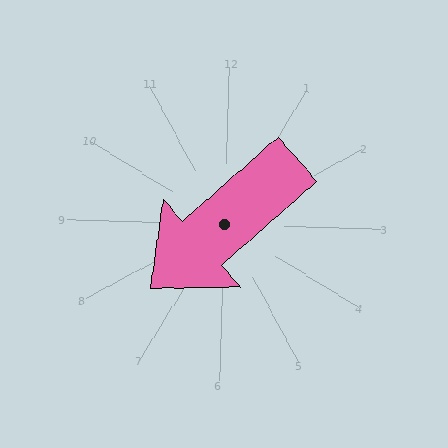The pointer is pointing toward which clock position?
Roughly 8 o'clock.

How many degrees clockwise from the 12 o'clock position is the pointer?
Approximately 227 degrees.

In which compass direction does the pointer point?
Southwest.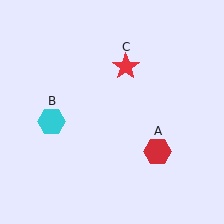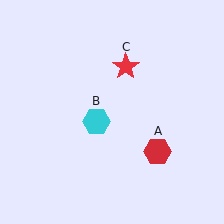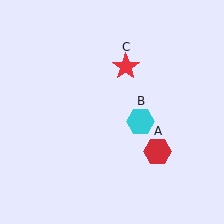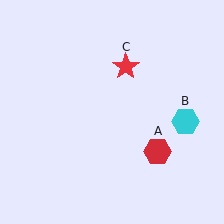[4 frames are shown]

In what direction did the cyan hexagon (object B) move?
The cyan hexagon (object B) moved right.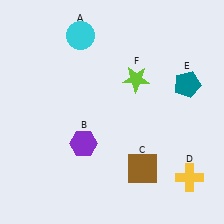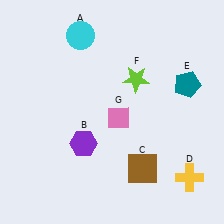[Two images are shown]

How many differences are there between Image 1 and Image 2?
There is 1 difference between the two images.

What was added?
A pink diamond (G) was added in Image 2.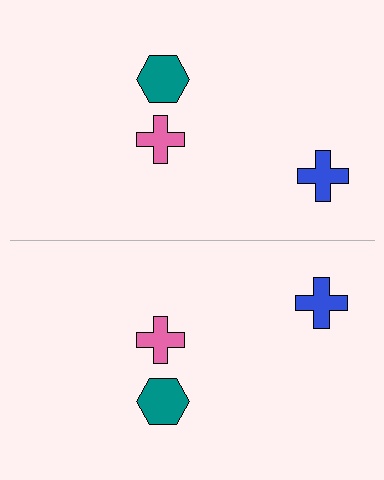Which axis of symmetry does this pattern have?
The pattern has a horizontal axis of symmetry running through the center of the image.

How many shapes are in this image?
There are 6 shapes in this image.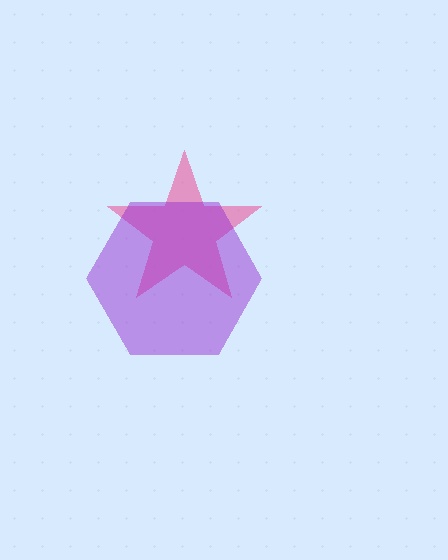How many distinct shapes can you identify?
There are 2 distinct shapes: a pink star, a purple hexagon.